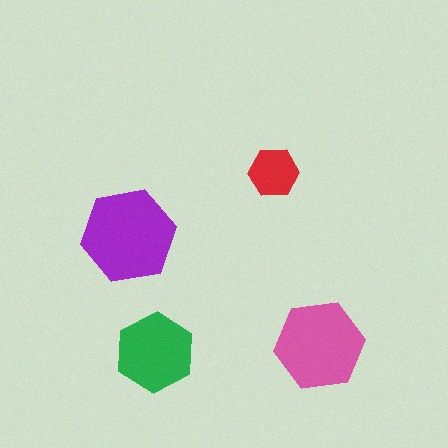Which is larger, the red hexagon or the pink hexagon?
The pink one.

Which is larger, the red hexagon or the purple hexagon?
The purple one.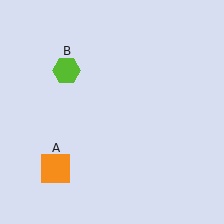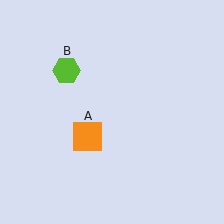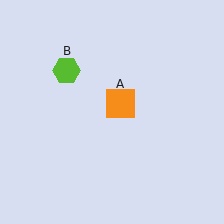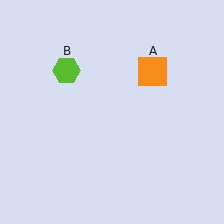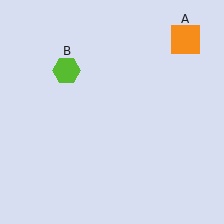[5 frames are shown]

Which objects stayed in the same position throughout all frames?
Lime hexagon (object B) remained stationary.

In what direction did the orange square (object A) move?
The orange square (object A) moved up and to the right.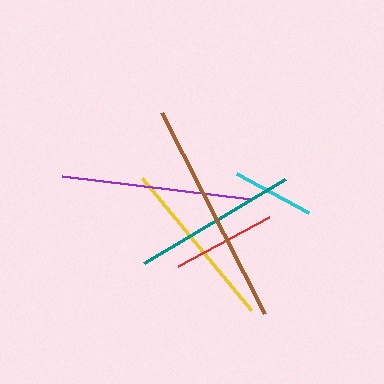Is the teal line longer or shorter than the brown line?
The brown line is longer than the teal line.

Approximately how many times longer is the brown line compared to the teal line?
The brown line is approximately 1.4 times the length of the teal line.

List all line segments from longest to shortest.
From longest to shortest: brown, purple, yellow, teal, red, cyan.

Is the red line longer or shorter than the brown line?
The brown line is longer than the red line.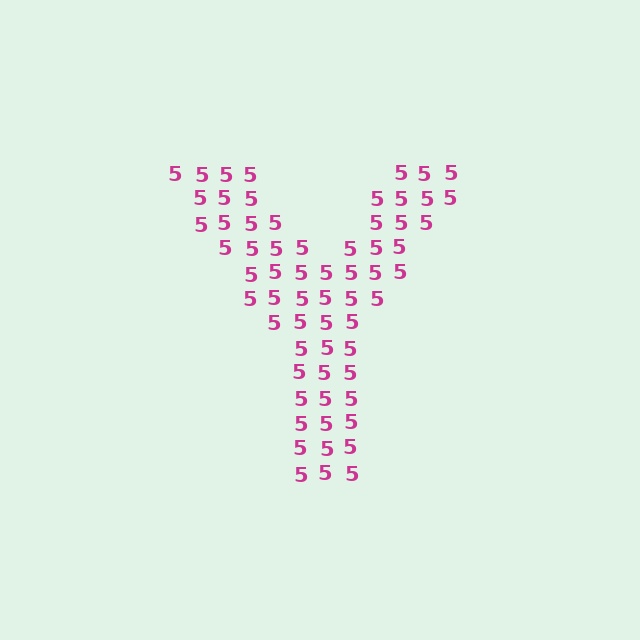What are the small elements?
The small elements are digit 5's.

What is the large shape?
The large shape is the letter Y.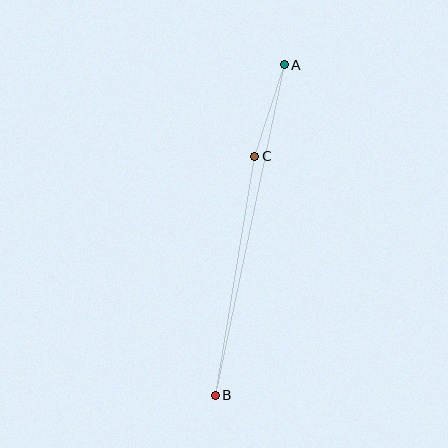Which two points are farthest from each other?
Points A and B are farthest from each other.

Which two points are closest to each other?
Points A and C are closest to each other.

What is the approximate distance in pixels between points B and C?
The distance between B and C is approximately 243 pixels.